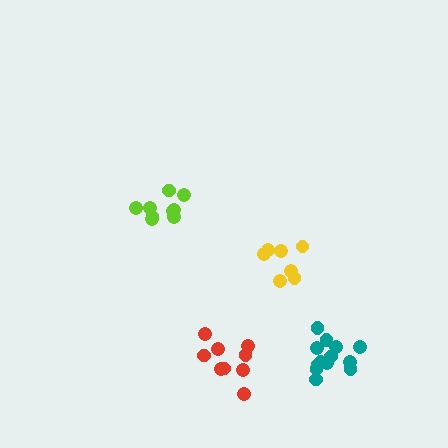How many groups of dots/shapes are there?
There are 4 groups.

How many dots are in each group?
Group 1: 7 dots, Group 2: 9 dots, Group 3: 9 dots, Group 4: 13 dots (38 total).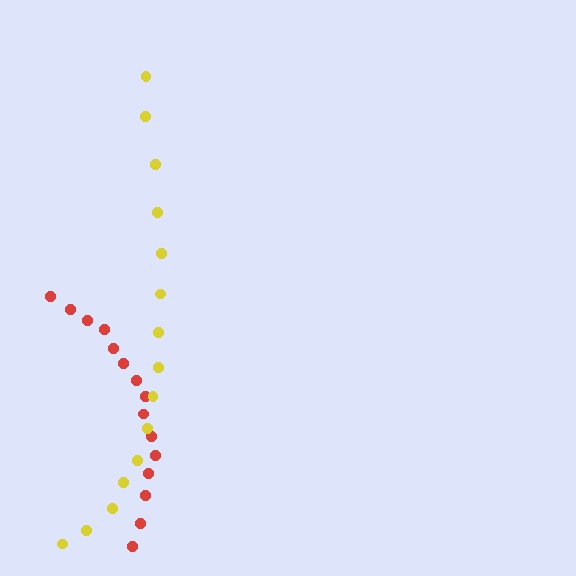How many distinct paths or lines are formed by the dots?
There are 2 distinct paths.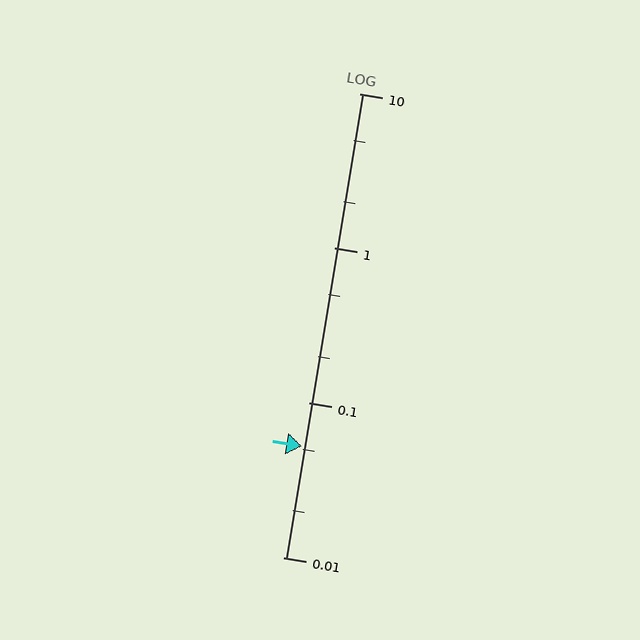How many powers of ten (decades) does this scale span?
The scale spans 3 decades, from 0.01 to 10.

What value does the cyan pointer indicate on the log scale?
The pointer indicates approximately 0.052.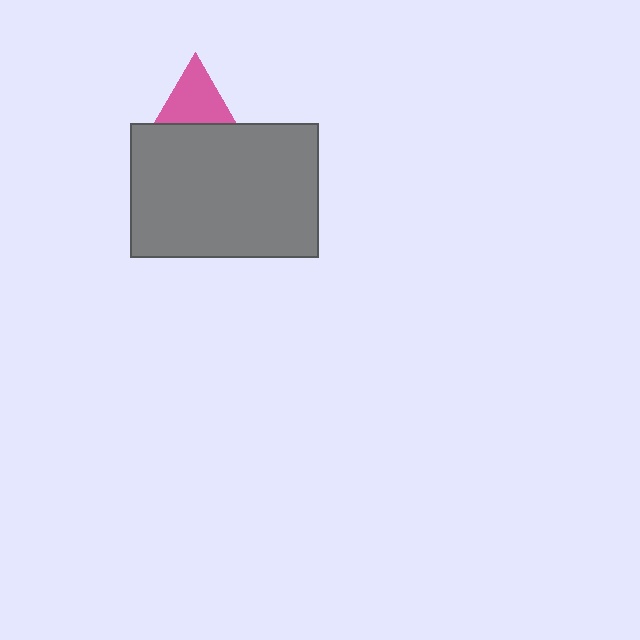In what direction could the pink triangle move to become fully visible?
The pink triangle could move up. That would shift it out from behind the gray rectangle entirely.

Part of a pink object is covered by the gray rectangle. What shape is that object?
It is a triangle.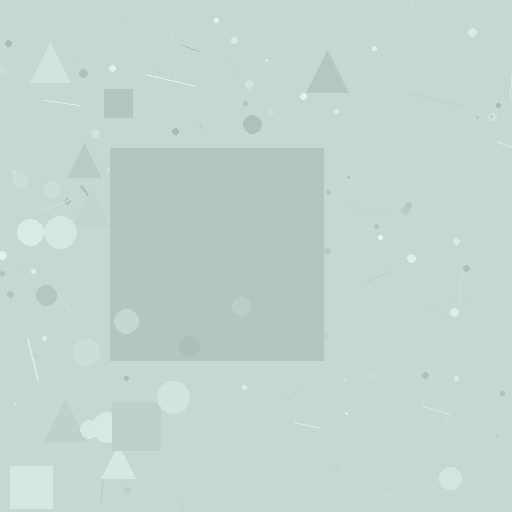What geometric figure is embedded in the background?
A square is embedded in the background.